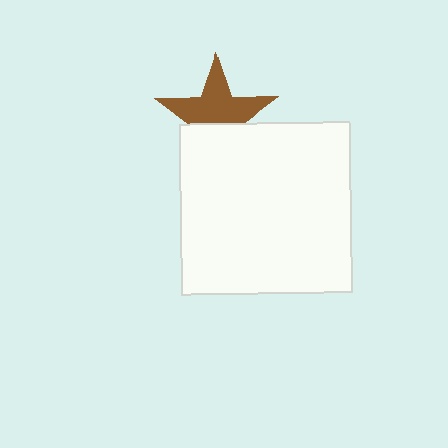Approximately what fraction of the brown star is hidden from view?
Roughly 39% of the brown star is hidden behind the white square.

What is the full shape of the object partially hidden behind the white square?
The partially hidden object is a brown star.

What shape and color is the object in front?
The object in front is a white square.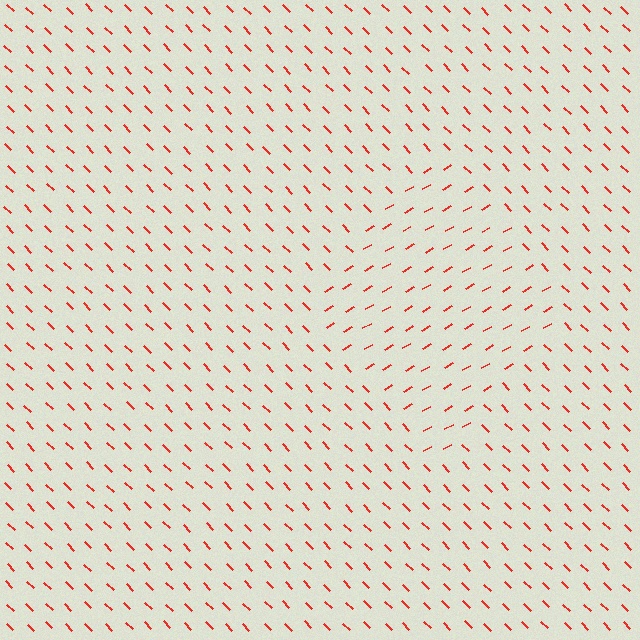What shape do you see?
I see a diamond.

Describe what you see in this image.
The image is filled with small red line segments. A diamond region in the image has lines oriented differently from the surrounding lines, creating a visible texture boundary.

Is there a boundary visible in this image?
Yes, there is a texture boundary formed by a change in line orientation.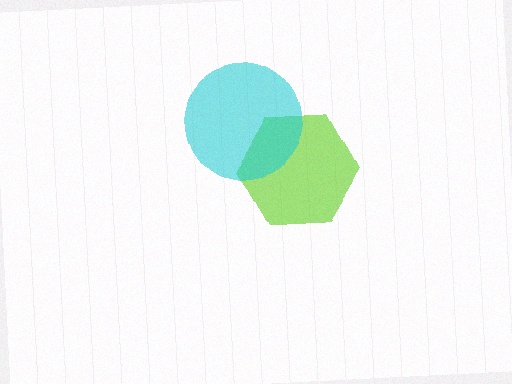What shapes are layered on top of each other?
The layered shapes are: a lime hexagon, a cyan circle.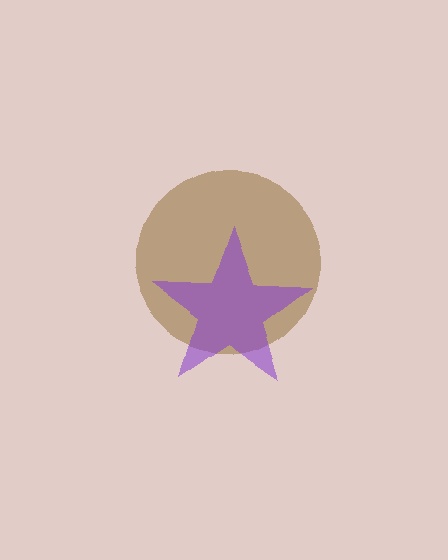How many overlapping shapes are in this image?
There are 2 overlapping shapes in the image.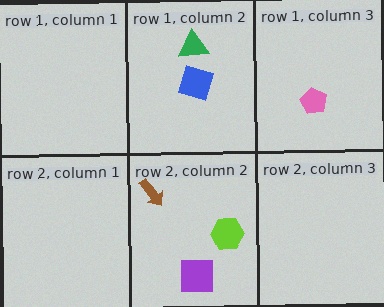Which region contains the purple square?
The row 2, column 2 region.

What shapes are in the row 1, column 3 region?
The pink pentagon.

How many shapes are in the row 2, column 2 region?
3.